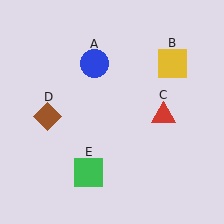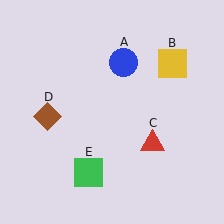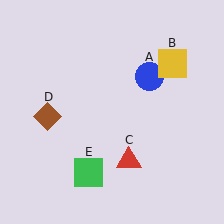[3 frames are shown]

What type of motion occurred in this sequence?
The blue circle (object A), red triangle (object C) rotated clockwise around the center of the scene.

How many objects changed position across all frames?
2 objects changed position: blue circle (object A), red triangle (object C).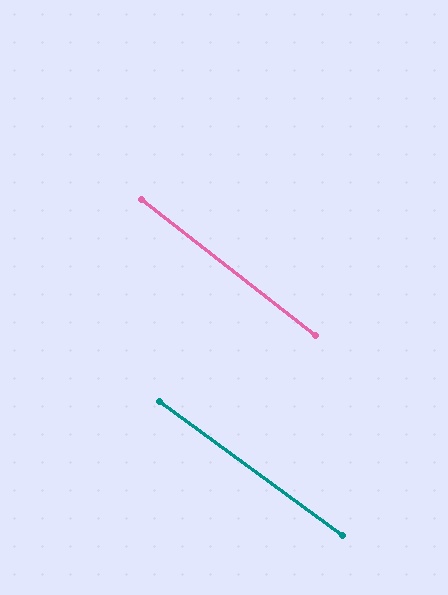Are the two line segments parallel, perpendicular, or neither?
Parallel — their directions differ by only 1.8°.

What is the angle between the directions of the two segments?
Approximately 2 degrees.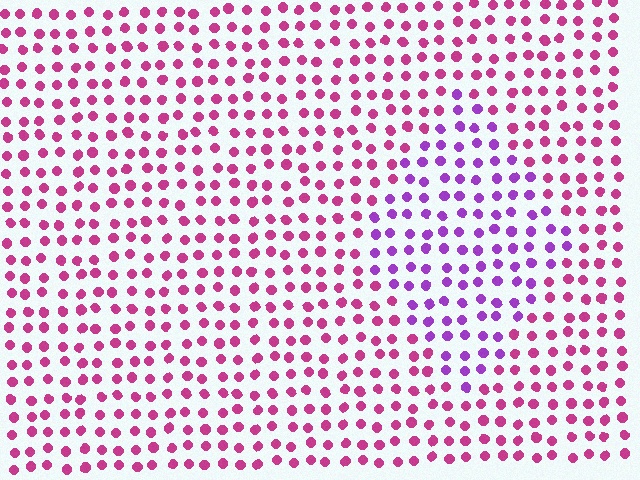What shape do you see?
I see a diamond.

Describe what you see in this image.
The image is filled with small magenta elements in a uniform arrangement. A diamond-shaped region is visible where the elements are tinted to a slightly different hue, forming a subtle color boundary.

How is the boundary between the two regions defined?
The boundary is defined purely by a slight shift in hue (about 42 degrees). Spacing, size, and orientation are identical on both sides.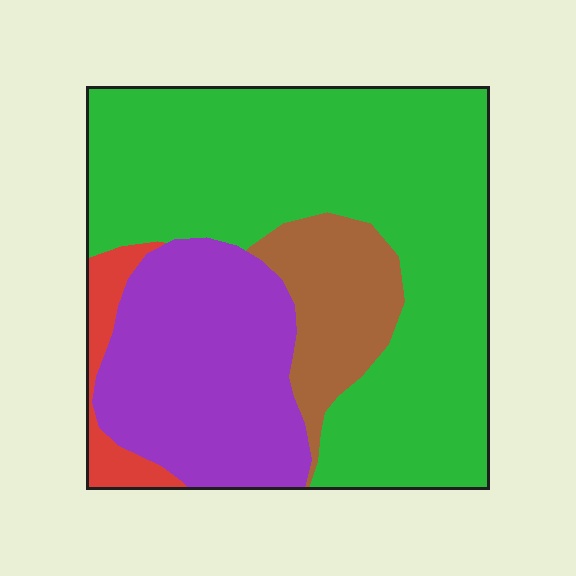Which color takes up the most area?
Green, at roughly 55%.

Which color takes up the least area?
Red, at roughly 5%.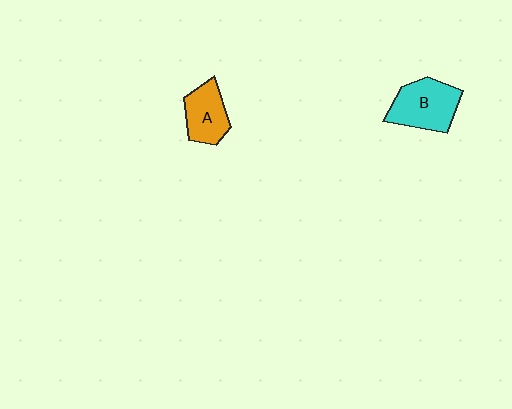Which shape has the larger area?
Shape B (cyan).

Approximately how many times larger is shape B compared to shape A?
Approximately 1.3 times.